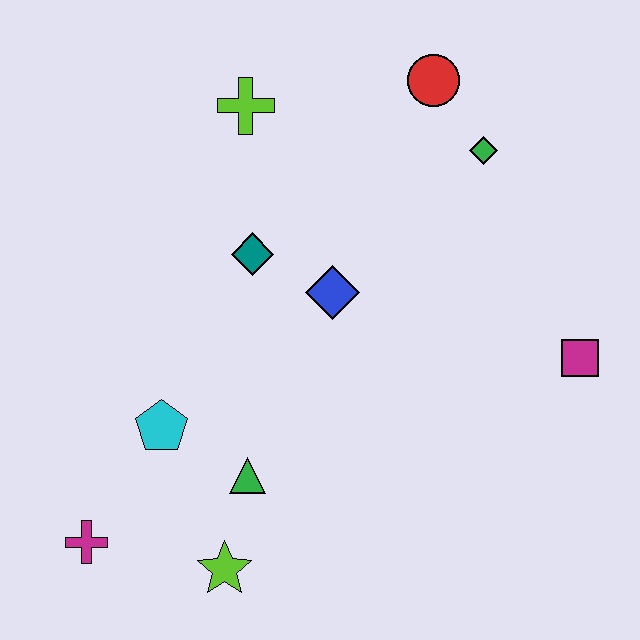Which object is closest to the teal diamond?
The blue diamond is closest to the teal diamond.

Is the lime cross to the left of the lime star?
No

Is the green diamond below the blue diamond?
No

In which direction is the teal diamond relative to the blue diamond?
The teal diamond is to the left of the blue diamond.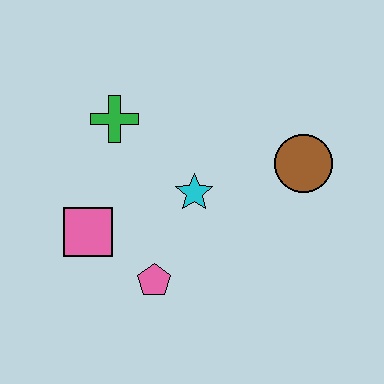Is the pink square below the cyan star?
Yes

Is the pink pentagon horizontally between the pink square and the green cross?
No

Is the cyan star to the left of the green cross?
No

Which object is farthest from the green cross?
The brown circle is farthest from the green cross.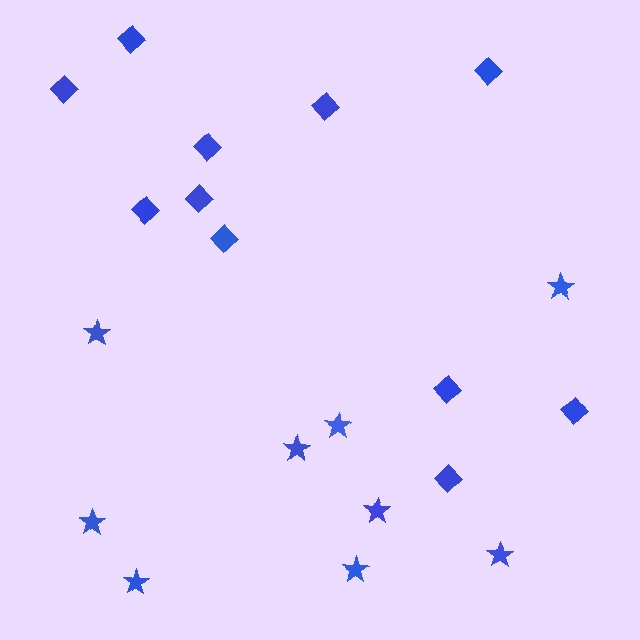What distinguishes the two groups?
There are 2 groups: one group of stars (9) and one group of diamonds (11).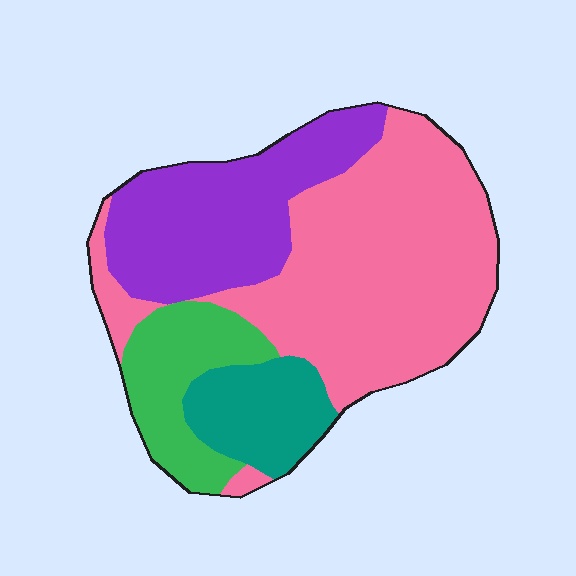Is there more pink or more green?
Pink.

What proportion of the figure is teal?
Teal covers roughly 10% of the figure.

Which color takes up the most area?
Pink, at roughly 50%.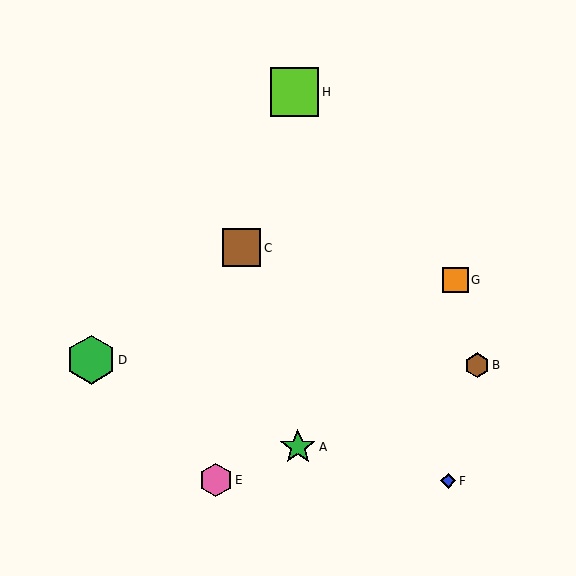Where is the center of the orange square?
The center of the orange square is at (455, 280).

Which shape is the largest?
The green hexagon (labeled D) is the largest.